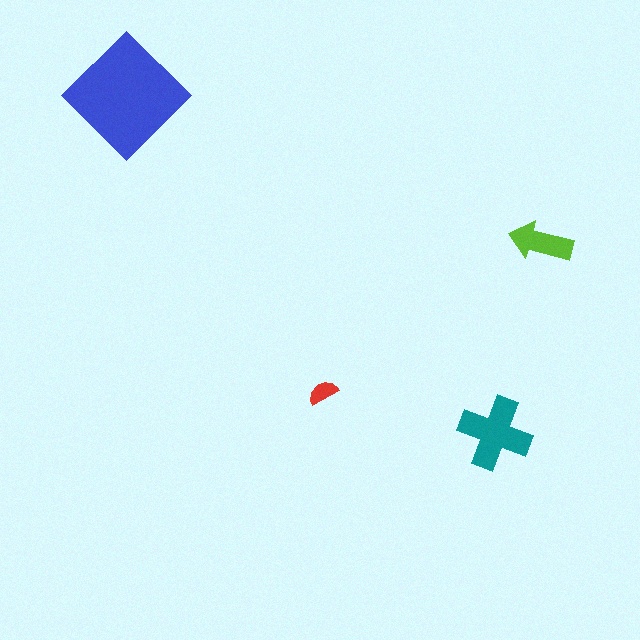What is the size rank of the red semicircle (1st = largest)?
4th.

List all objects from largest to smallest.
The blue diamond, the teal cross, the lime arrow, the red semicircle.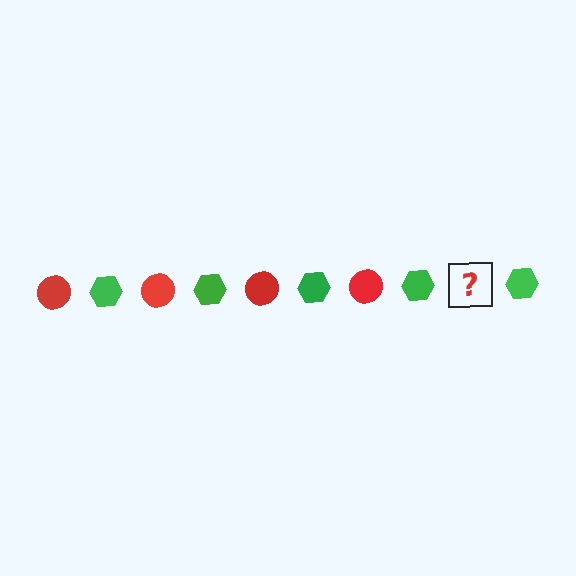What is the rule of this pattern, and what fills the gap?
The rule is that the pattern alternates between red circle and green hexagon. The gap should be filled with a red circle.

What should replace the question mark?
The question mark should be replaced with a red circle.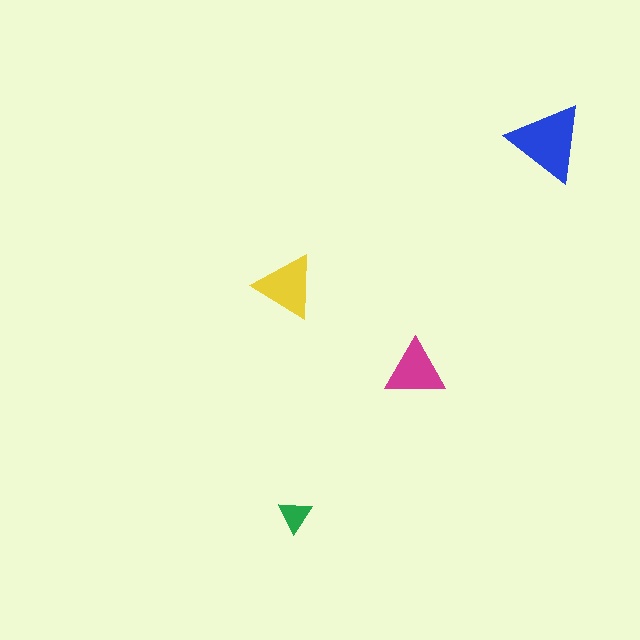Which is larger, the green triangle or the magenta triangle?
The magenta one.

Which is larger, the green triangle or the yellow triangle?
The yellow one.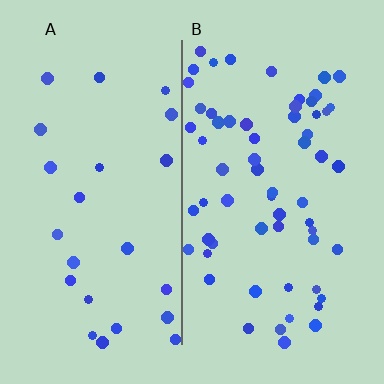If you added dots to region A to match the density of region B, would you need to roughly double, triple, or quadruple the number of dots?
Approximately triple.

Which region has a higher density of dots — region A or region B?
B (the right).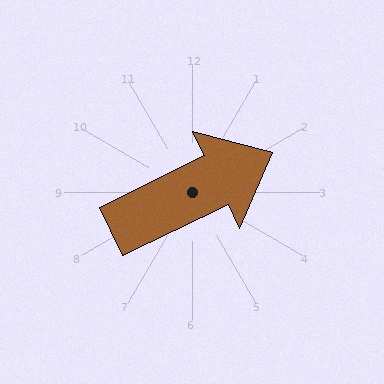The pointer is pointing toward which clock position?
Roughly 2 o'clock.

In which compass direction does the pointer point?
Northeast.